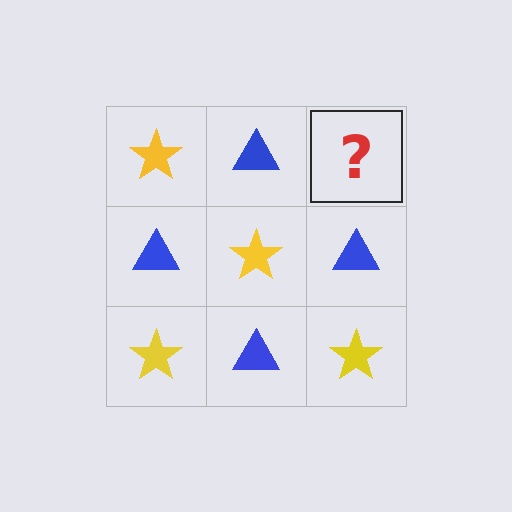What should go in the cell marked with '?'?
The missing cell should contain a yellow star.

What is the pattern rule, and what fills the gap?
The rule is that it alternates yellow star and blue triangle in a checkerboard pattern. The gap should be filled with a yellow star.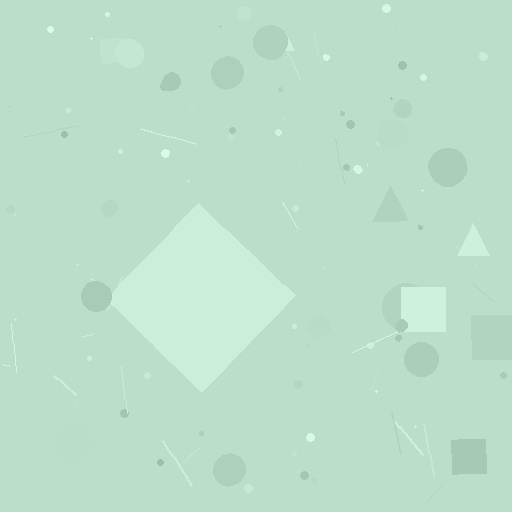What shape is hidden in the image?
A diamond is hidden in the image.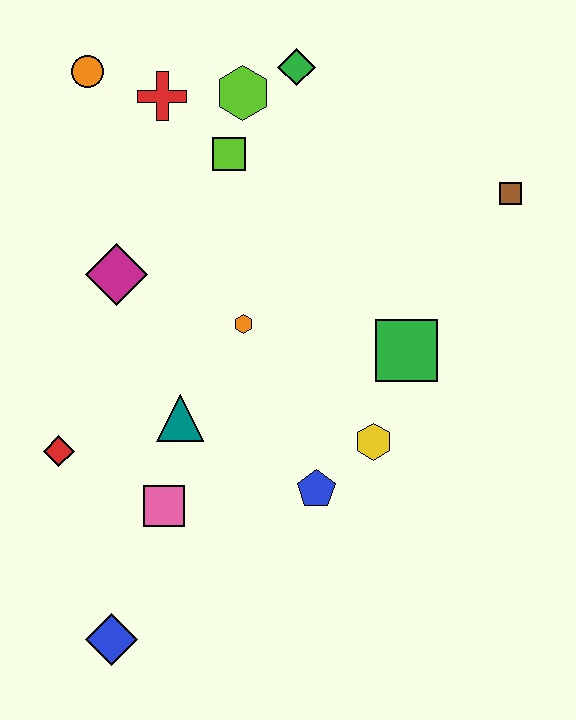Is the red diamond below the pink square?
No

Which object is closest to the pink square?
The teal triangle is closest to the pink square.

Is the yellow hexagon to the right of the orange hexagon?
Yes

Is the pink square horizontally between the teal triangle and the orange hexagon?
No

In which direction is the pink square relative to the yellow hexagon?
The pink square is to the left of the yellow hexagon.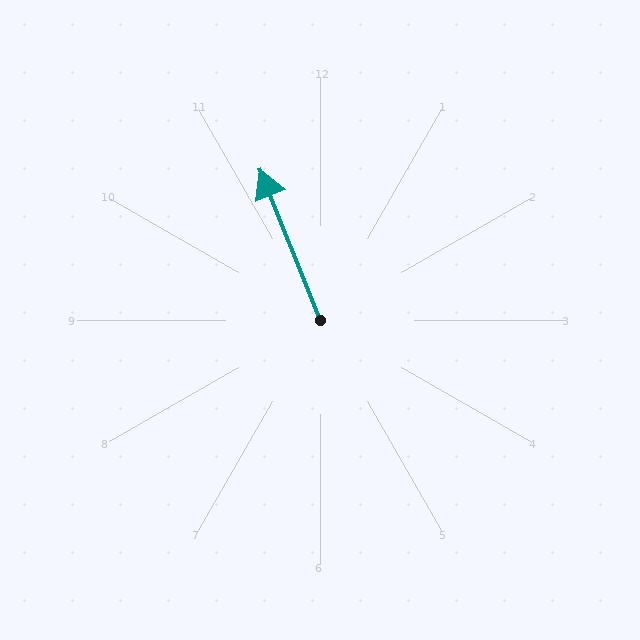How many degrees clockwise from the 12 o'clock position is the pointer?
Approximately 338 degrees.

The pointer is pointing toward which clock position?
Roughly 11 o'clock.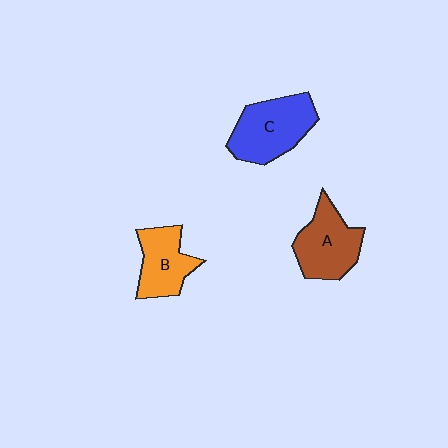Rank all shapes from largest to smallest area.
From largest to smallest: C (blue), A (brown), B (orange).